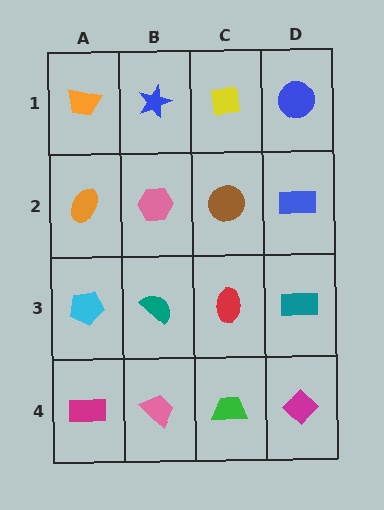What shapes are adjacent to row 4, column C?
A red ellipse (row 3, column C), a pink trapezoid (row 4, column B), a magenta diamond (row 4, column D).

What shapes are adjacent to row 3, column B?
A pink hexagon (row 2, column B), a pink trapezoid (row 4, column B), a cyan pentagon (row 3, column A), a red ellipse (row 3, column C).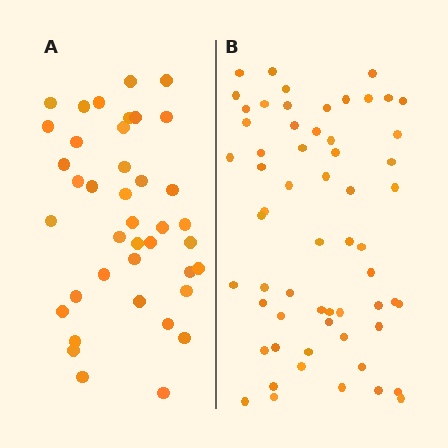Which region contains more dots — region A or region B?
Region B (the right region) has more dots.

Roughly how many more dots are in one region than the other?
Region B has approximately 20 more dots than region A.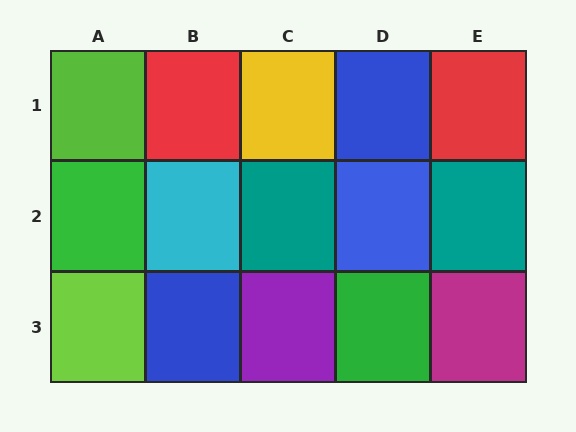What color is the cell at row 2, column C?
Teal.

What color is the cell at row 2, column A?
Green.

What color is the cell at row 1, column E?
Red.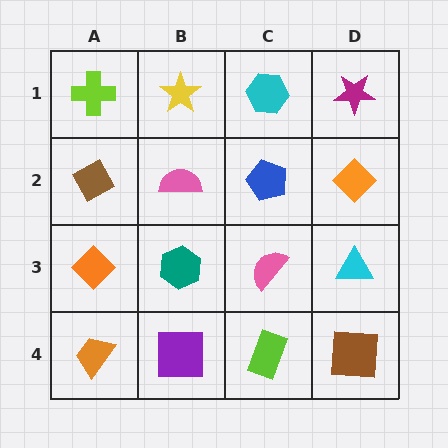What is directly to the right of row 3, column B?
A pink semicircle.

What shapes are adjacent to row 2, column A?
A lime cross (row 1, column A), an orange diamond (row 3, column A), a pink semicircle (row 2, column B).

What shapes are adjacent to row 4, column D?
A cyan triangle (row 3, column D), a lime rectangle (row 4, column C).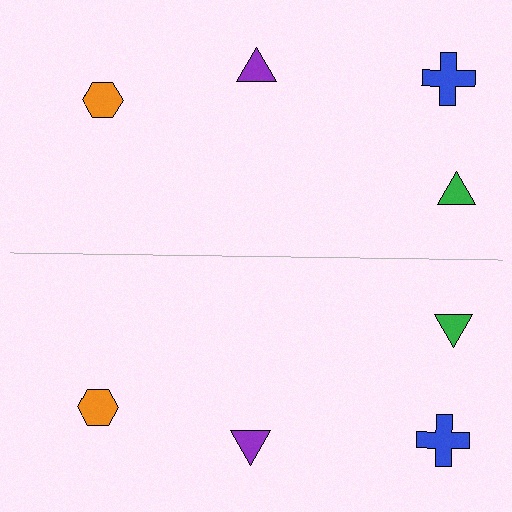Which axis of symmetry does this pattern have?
The pattern has a horizontal axis of symmetry running through the center of the image.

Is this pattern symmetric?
Yes, this pattern has bilateral (reflection) symmetry.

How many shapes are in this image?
There are 8 shapes in this image.